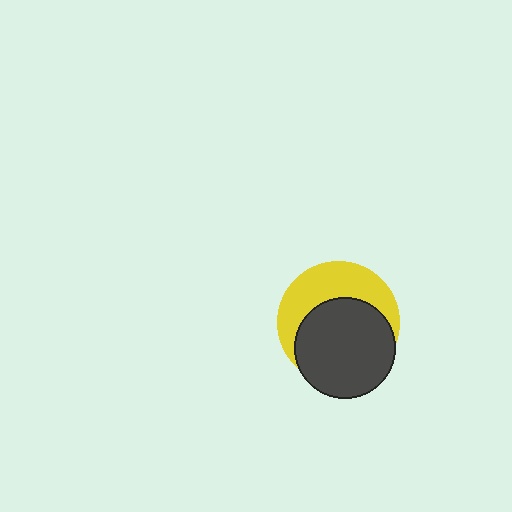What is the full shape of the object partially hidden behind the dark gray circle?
The partially hidden object is a yellow circle.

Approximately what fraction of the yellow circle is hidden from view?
Roughly 58% of the yellow circle is hidden behind the dark gray circle.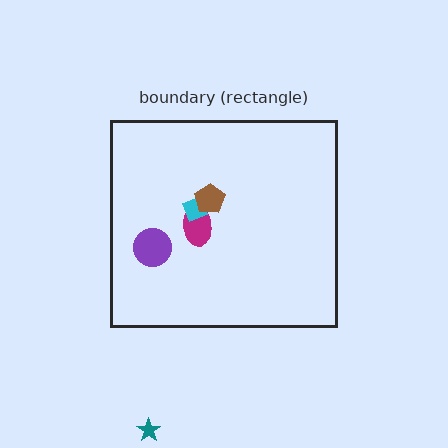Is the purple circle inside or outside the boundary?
Inside.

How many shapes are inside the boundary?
4 inside, 1 outside.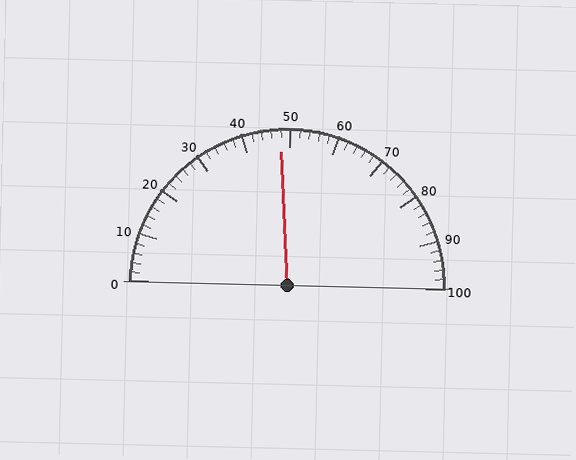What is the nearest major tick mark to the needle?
The nearest major tick mark is 50.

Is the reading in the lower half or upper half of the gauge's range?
The reading is in the lower half of the range (0 to 100).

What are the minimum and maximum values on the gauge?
The gauge ranges from 0 to 100.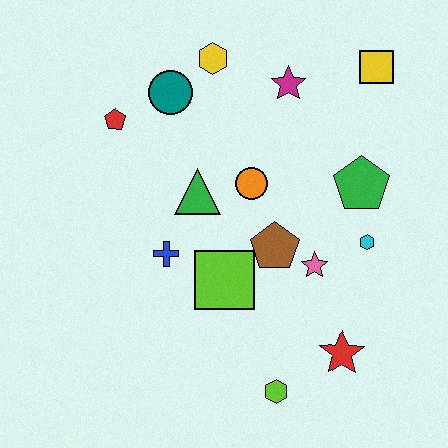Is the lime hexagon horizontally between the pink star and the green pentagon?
No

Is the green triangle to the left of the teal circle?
No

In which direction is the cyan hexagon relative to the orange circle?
The cyan hexagon is to the right of the orange circle.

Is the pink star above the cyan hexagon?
No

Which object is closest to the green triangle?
The orange circle is closest to the green triangle.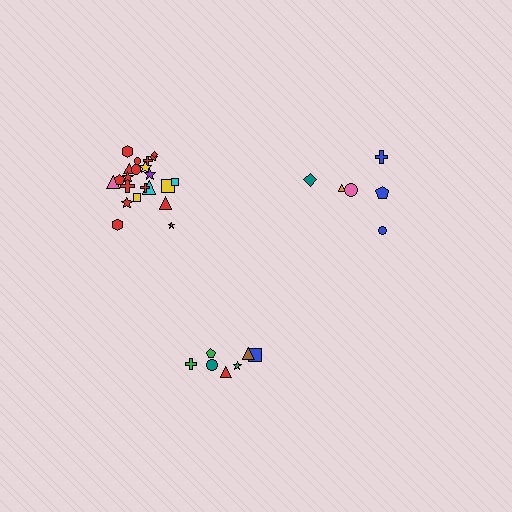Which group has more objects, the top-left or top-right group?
The top-left group.